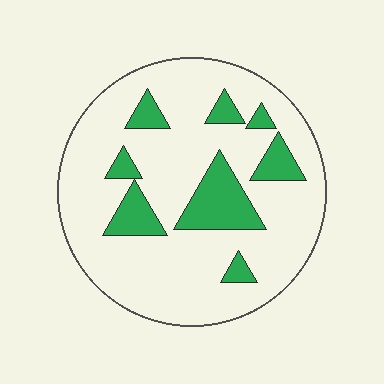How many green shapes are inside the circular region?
8.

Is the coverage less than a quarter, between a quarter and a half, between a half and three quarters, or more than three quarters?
Less than a quarter.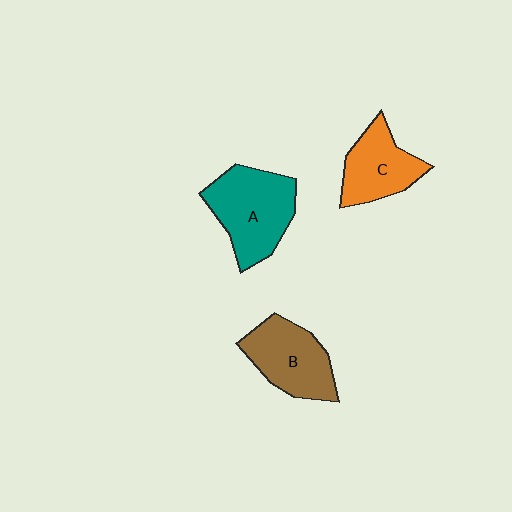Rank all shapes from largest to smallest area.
From largest to smallest: A (teal), B (brown), C (orange).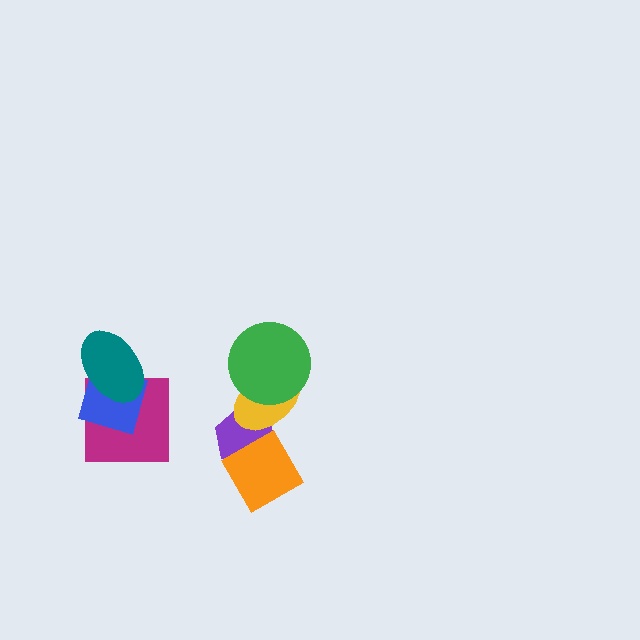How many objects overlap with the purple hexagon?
2 objects overlap with the purple hexagon.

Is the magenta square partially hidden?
Yes, it is partially covered by another shape.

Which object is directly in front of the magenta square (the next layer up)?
The blue square is directly in front of the magenta square.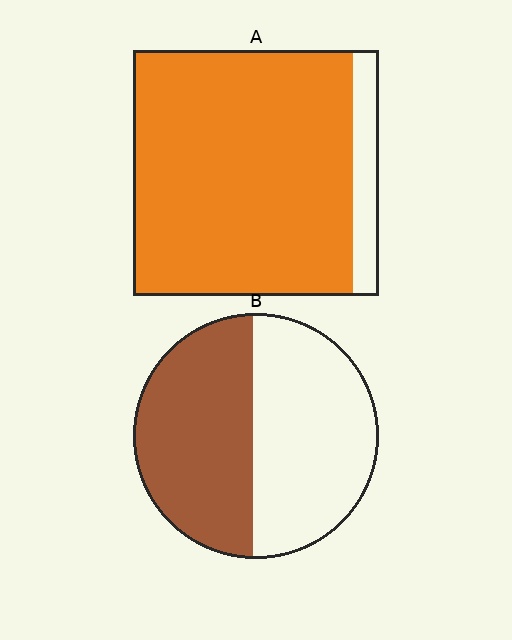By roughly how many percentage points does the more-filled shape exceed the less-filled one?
By roughly 40 percentage points (A over B).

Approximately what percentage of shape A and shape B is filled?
A is approximately 90% and B is approximately 50%.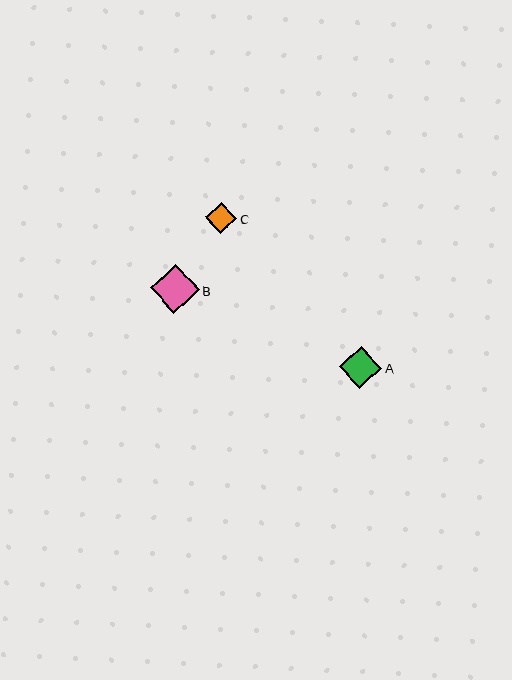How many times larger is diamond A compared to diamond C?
Diamond A is approximately 1.3 times the size of diamond C.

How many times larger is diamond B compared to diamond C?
Diamond B is approximately 1.6 times the size of diamond C.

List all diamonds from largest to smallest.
From largest to smallest: B, A, C.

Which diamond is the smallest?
Diamond C is the smallest with a size of approximately 31 pixels.